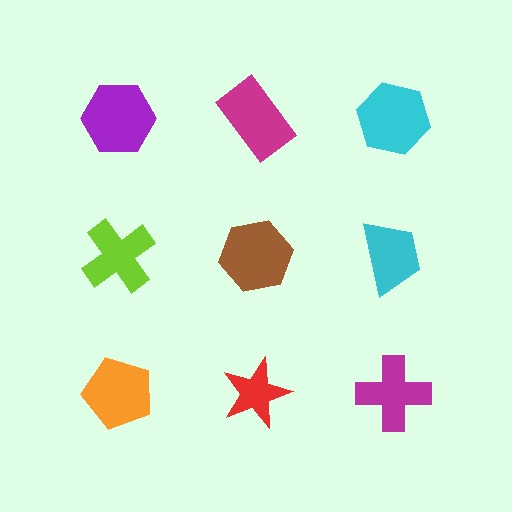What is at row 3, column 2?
A red star.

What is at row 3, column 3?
A magenta cross.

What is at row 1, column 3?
A cyan hexagon.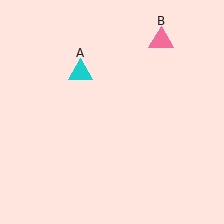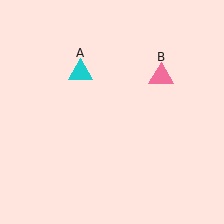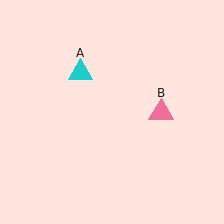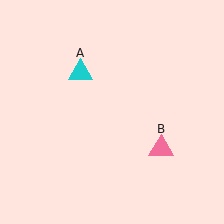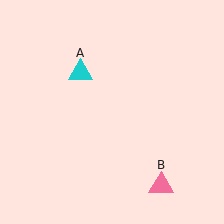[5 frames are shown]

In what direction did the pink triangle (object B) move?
The pink triangle (object B) moved down.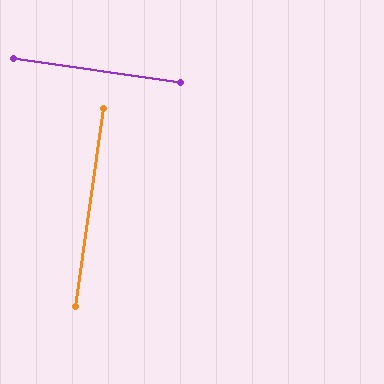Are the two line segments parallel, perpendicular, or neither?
Perpendicular — they meet at approximately 90°.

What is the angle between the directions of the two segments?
Approximately 90 degrees.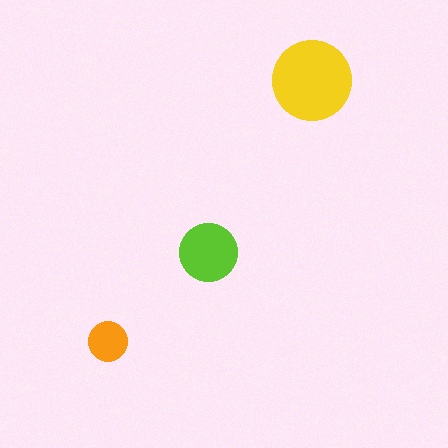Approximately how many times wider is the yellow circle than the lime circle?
About 1.5 times wider.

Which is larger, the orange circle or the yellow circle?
The yellow one.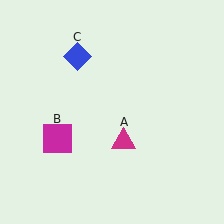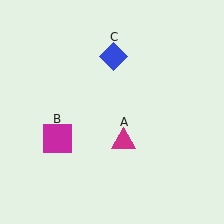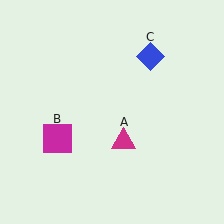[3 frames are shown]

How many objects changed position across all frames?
1 object changed position: blue diamond (object C).